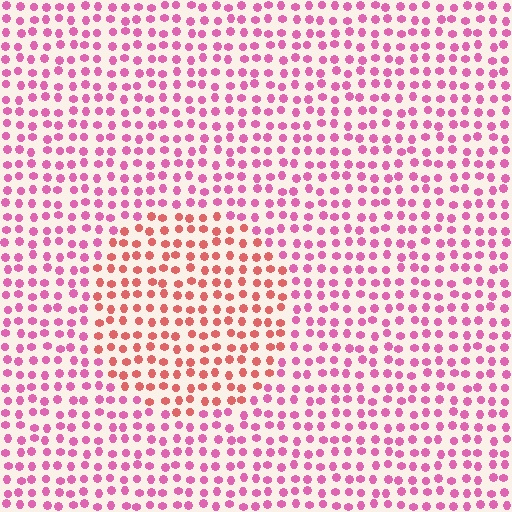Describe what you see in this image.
The image is filled with small pink elements in a uniform arrangement. A circle-shaped region is visible where the elements are tinted to a slightly different hue, forming a subtle color boundary.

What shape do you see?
I see a circle.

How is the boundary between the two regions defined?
The boundary is defined purely by a slight shift in hue (about 37 degrees). Spacing, size, and orientation are identical on both sides.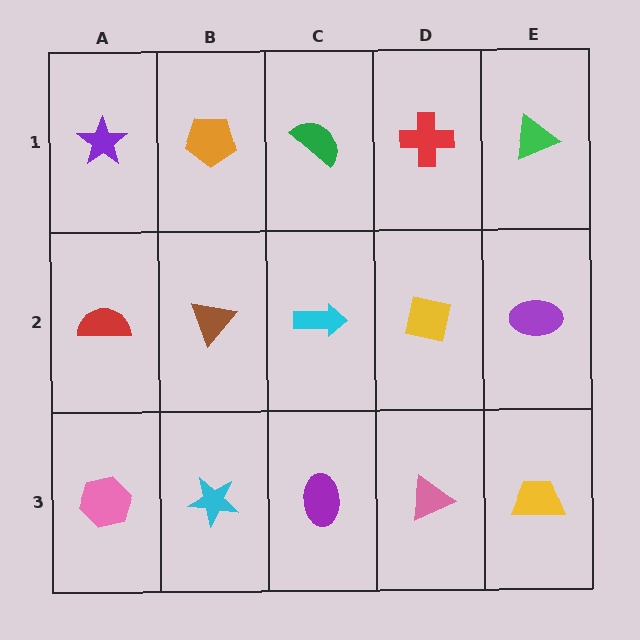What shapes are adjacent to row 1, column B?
A brown triangle (row 2, column B), a purple star (row 1, column A), a green semicircle (row 1, column C).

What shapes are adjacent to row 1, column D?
A yellow square (row 2, column D), a green semicircle (row 1, column C), a green triangle (row 1, column E).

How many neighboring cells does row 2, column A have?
3.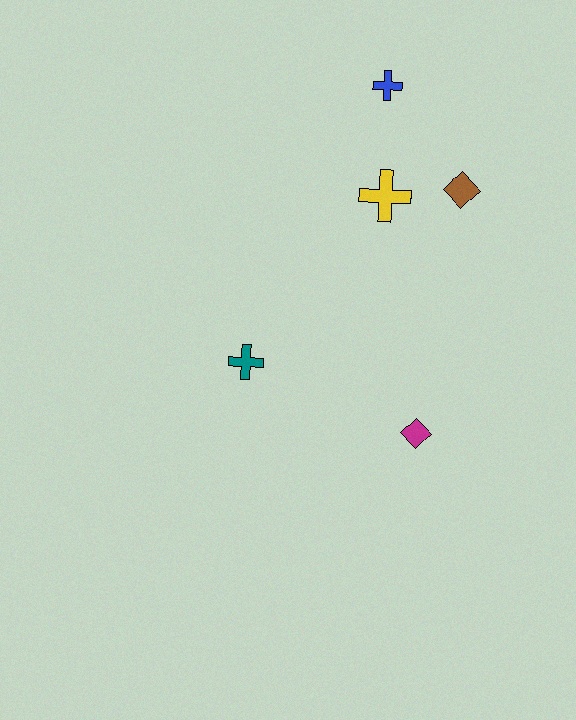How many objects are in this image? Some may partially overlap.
There are 5 objects.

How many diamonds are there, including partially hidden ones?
There are 2 diamonds.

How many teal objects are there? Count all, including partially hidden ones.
There is 1 teal object.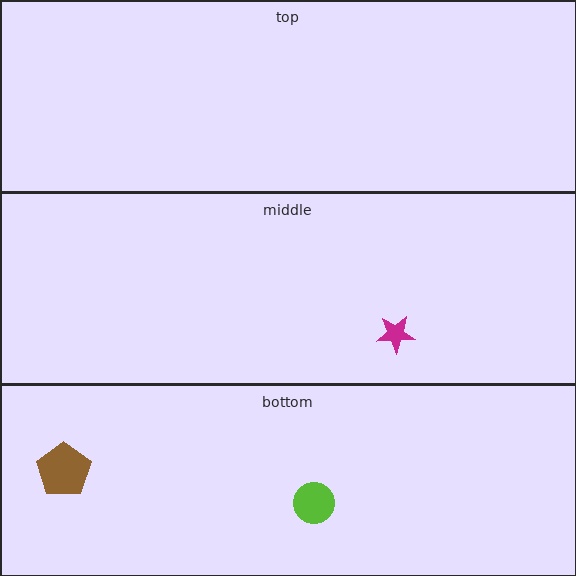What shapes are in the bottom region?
The brown pentagon, the lime circle.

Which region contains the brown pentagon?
The bottom region.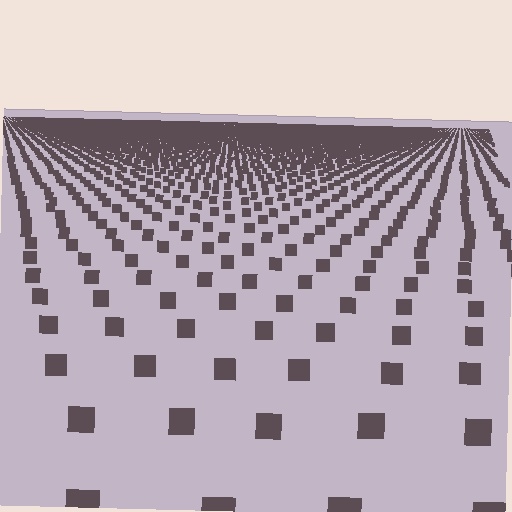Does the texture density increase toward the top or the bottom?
Density increases toward the top.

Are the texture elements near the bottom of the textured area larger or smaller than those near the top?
Larger. Near the bottom, elements are closer to the viewer and appear at a bigger on-screen size.